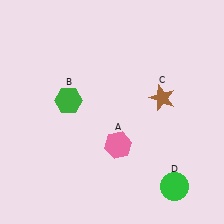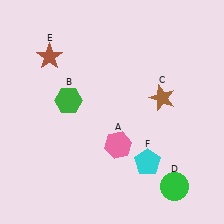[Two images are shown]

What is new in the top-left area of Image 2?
A brown star (E) was added in the top-left area of Image 2.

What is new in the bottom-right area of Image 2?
A cyan pentagon (F) was added in the bottom-right area of Image 2.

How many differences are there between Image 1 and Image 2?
There are 2 differences between the two images.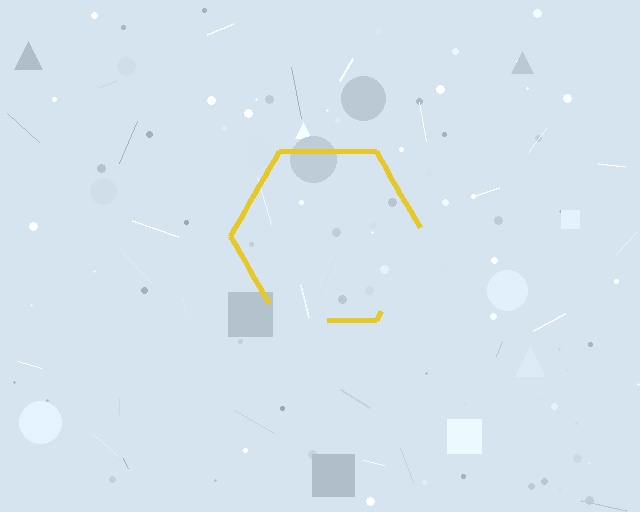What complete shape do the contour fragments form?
The contour fragments form a hexagon.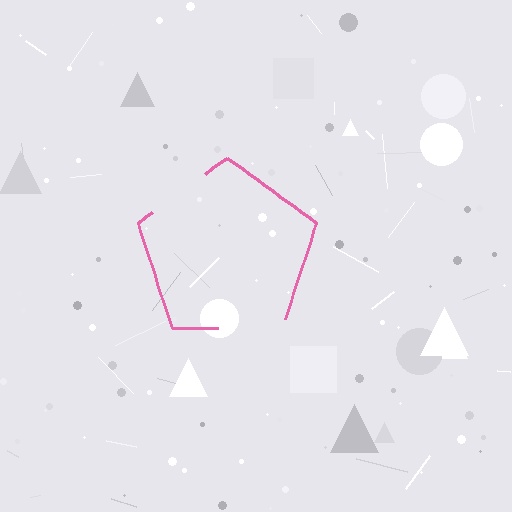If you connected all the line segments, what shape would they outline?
They would outline a pentagon.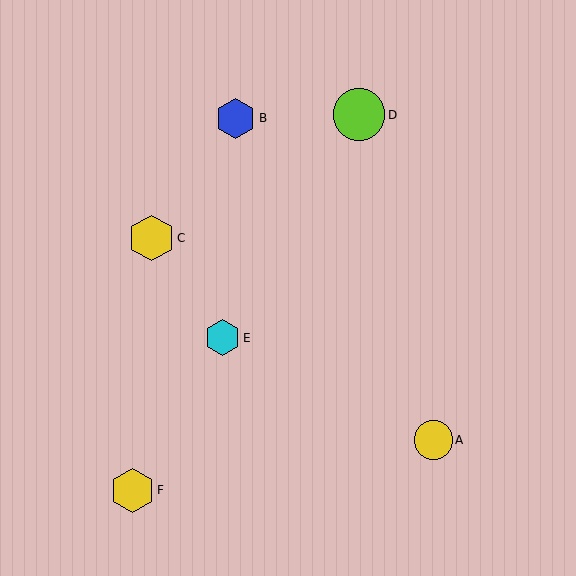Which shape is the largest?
The lime circle (labeled D) is the largest.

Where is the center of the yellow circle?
The center of the yellow circle is at (433, 440).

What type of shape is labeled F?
Shape F is a yellow hexagon.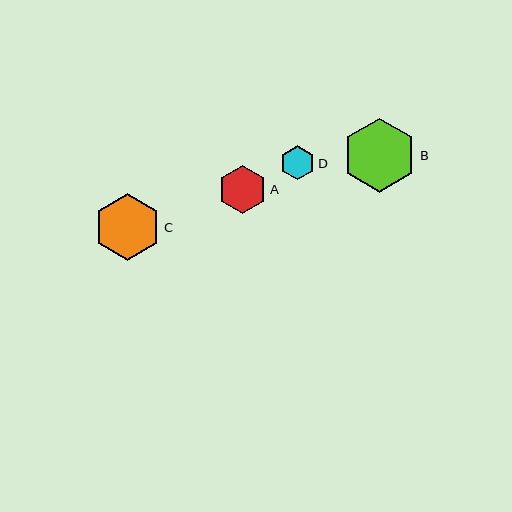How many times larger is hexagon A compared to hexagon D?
Hexagon A is approximately 1.4 times the size of hexagon D.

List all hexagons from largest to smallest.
From largest to smallest: B, C, A, D.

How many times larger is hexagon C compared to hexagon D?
Hexagon C is approximately 1.9 times the size of hexagon D.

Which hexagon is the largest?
Hexagon B is the largest with a size of approximately 74 pixels.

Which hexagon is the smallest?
Hexagon D is the smallest with a size of approximately 34 pixels.